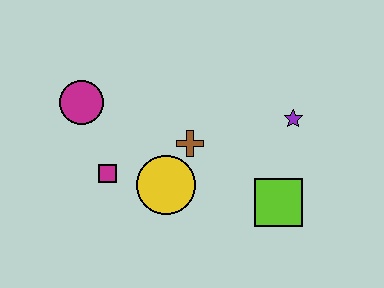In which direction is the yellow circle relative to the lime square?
The yellow circle is to the left of the lime square.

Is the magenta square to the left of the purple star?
Yes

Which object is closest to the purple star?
The lime square is closest to the purple star.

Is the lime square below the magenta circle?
Yes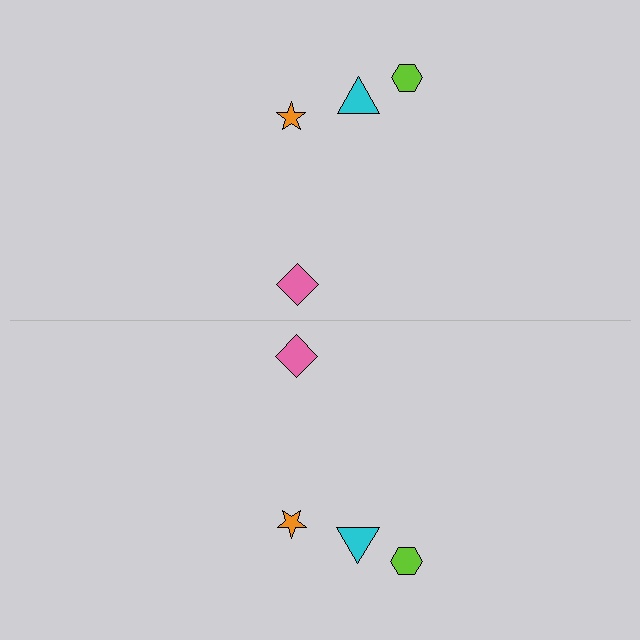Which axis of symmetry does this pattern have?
The pattern has a horizontal axis of symmetry running through the center of the image.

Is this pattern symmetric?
Yes, this pattern has bilateral (reflection) symmetry.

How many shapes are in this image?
There are 8 shapes in this image.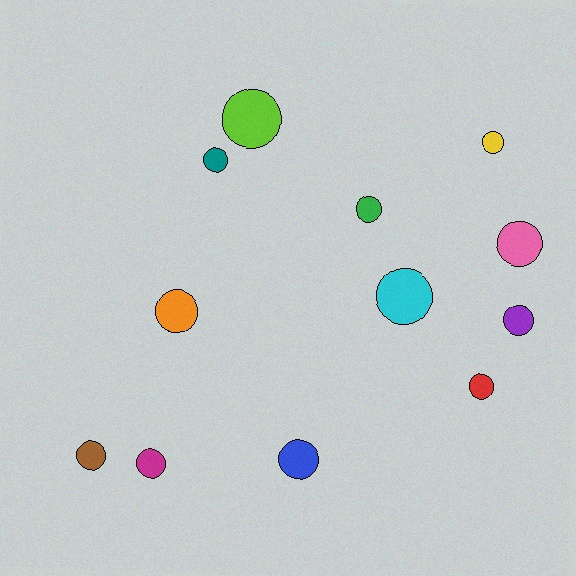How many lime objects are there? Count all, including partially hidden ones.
There is 1 lime object.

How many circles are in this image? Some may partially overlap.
There are 12 circles.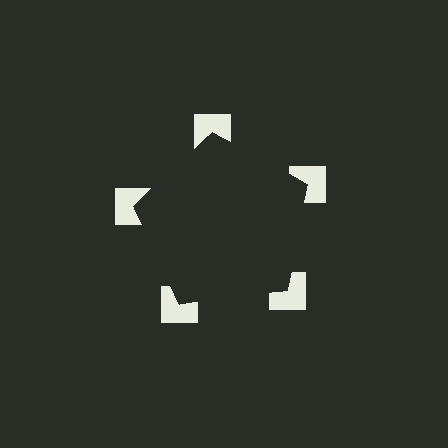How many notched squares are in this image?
There are 5 — one at each vertex of the illusory pentagon.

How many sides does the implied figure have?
5 sides.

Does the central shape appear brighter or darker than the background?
It typically appears slightly darker than the background, even though no actual brightness change is drawn.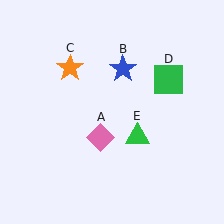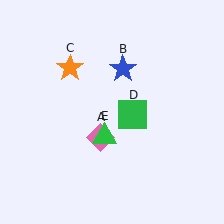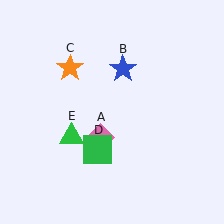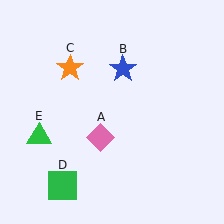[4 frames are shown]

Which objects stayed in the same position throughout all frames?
Pink diamond (object A) and blue star (object B) and orange star (object C) remained stationary.